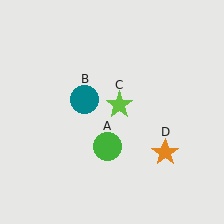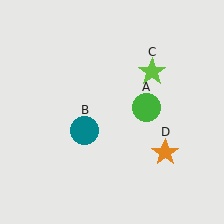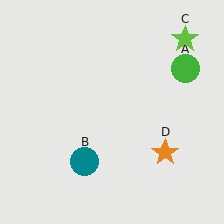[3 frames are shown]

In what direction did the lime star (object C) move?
The lime star (object C) moved up and to the right.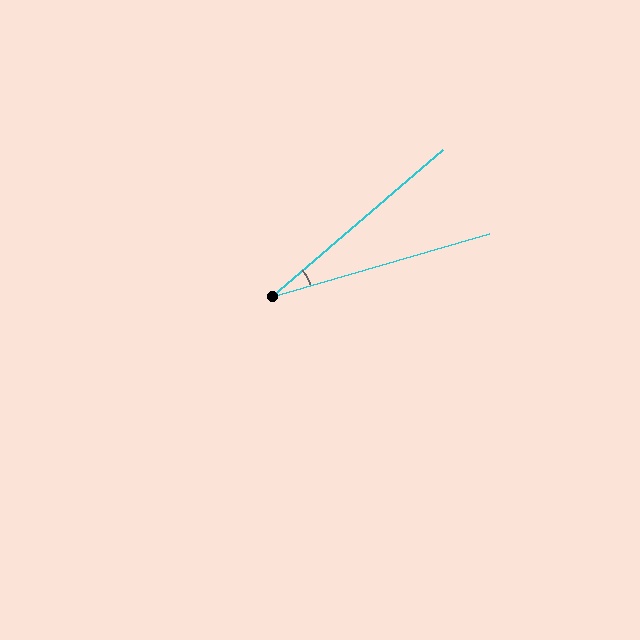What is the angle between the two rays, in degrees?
Approximately 25 degrees.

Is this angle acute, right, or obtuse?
It is acute.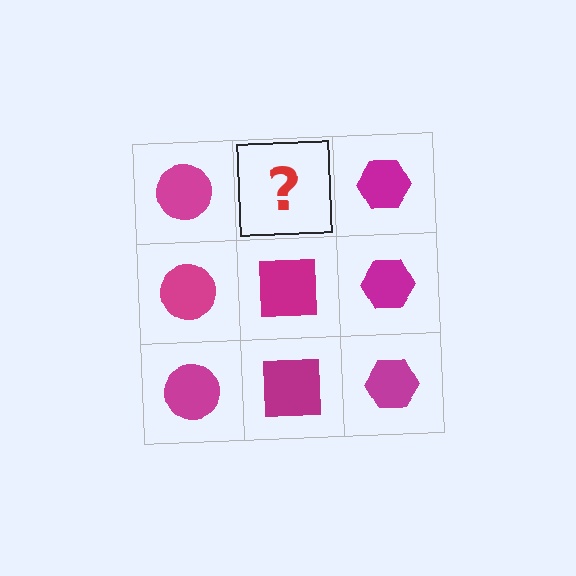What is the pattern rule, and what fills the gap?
The rule is that each column has a consistent shape. The gap should be filled with a magenta square.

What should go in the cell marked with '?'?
The missing cell should contain a magenta square.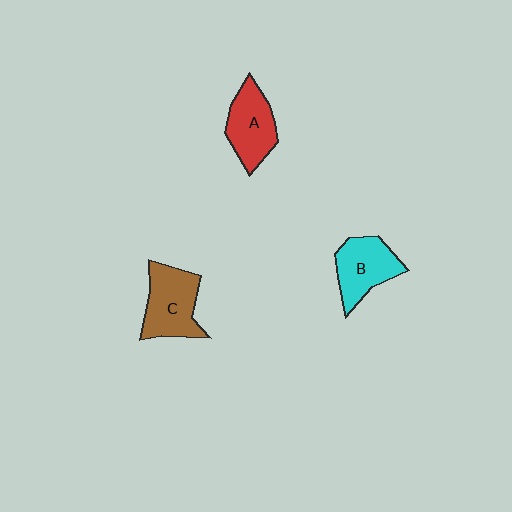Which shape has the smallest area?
Shape A (red).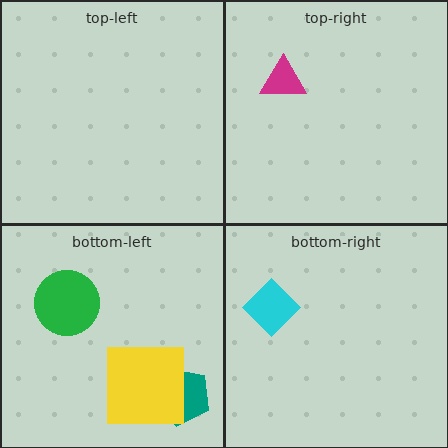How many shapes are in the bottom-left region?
3.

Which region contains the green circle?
The bottom-left region.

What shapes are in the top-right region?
The magenta triangle.